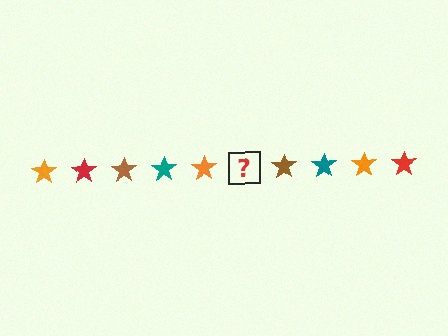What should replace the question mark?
The question mark should be replaced with a red star.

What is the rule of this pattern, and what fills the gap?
The rule is that the pattern cycles through orange, red, brown, teal stars. The gap should be filled with a red star.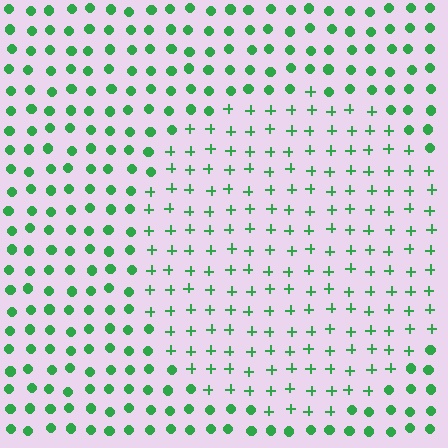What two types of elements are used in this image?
The image uses plus signs inside the circle region and circles outside it.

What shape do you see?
I see a circle.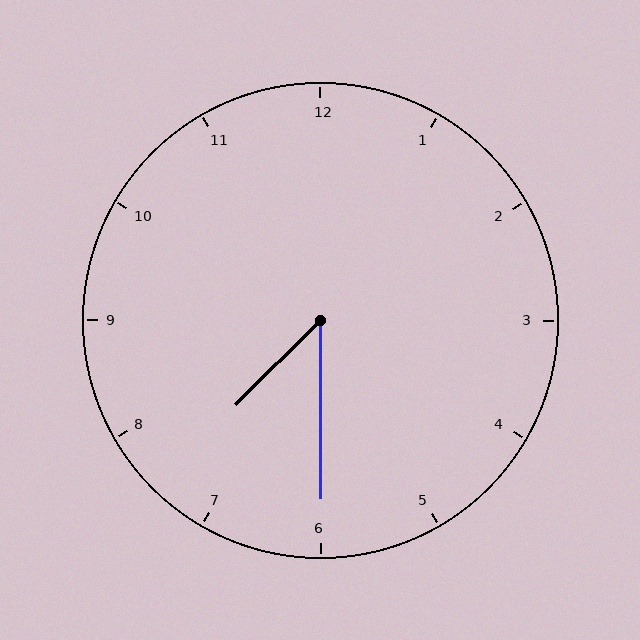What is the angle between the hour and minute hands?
Approximately 45 degrees.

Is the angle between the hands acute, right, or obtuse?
It is acute.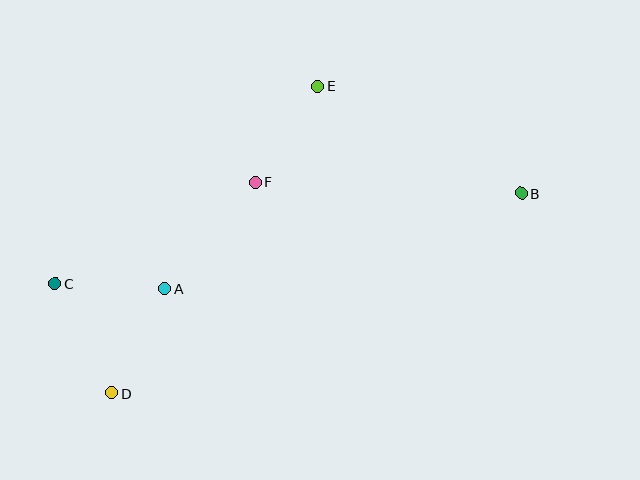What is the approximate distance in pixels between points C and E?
The distance between C and E is approximately 328 pixels.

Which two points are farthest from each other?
Points B and C are farthest from each other.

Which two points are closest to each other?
Points A and C are closest to each other.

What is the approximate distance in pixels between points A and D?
The distance between A and D is approximately 117 pixels.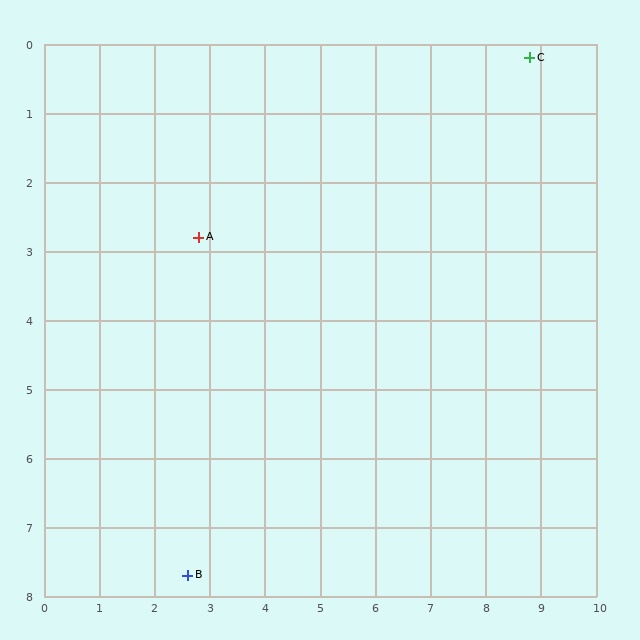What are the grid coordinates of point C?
Point C is at approximately (8.8, 0.2).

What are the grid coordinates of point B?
Point B is at approximately (2.6, 7.7).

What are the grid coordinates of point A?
Point A is at approximately (2.8, 2.8).